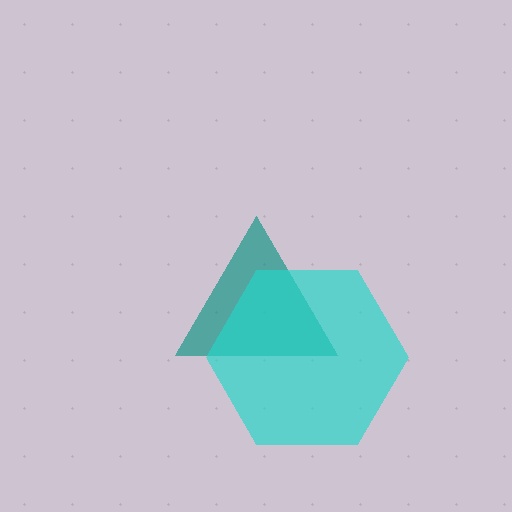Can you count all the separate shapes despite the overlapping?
Yes, there are 2 separate shapes.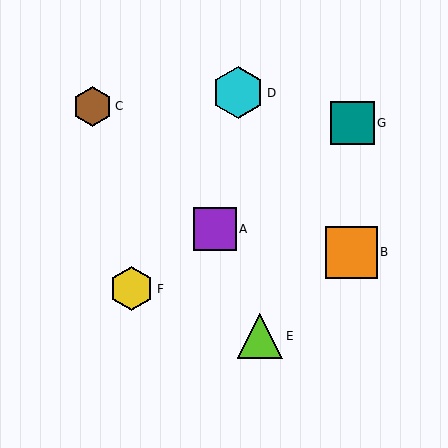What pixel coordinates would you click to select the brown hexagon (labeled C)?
Click at (92, 106) to select the brown hexagon C.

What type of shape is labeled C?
Shape C is a brown hexagon.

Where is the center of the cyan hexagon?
The center of the cyan hexagon is at (238, 93).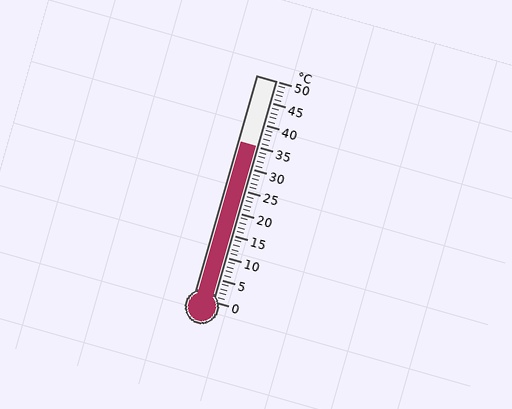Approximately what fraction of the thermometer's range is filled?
The thermometer is filled to approximately 70% of its range.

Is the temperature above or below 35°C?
The temperature is at 35°C.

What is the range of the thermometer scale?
The thermometer scale ranges from 0°C to 50°C.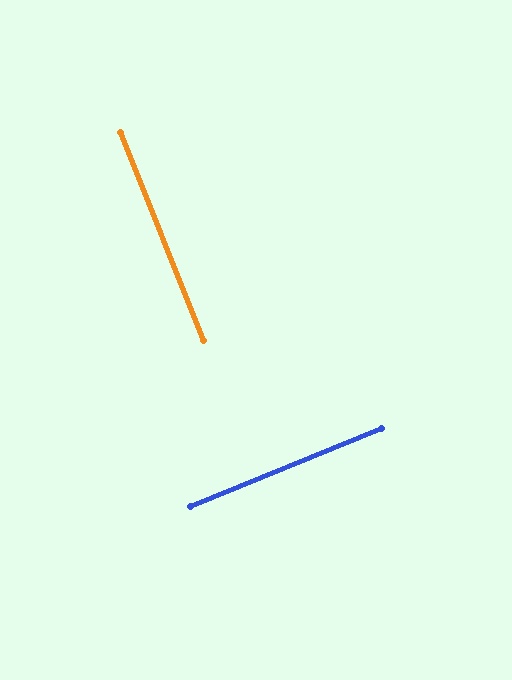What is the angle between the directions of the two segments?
Approximately 90 degrees.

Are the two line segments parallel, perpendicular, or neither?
Perpendicular — they meet at approximately 90°.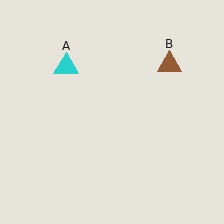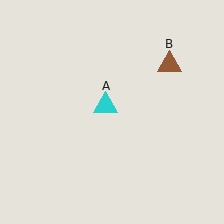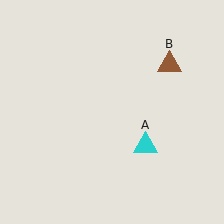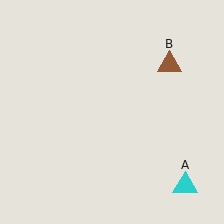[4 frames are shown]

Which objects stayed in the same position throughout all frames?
Brown triangle (object B) remained stationary.